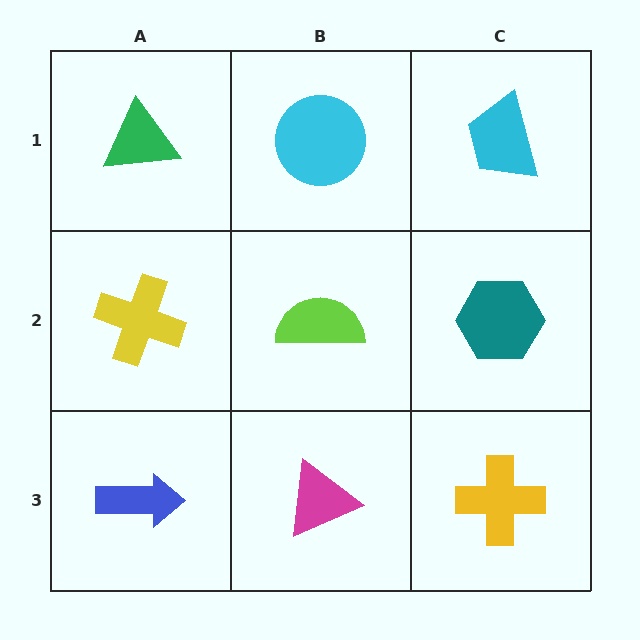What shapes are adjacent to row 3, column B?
A lime semicircle (row 2, column B), a blue arrow (row 3, column A), a yellow cross (row 3, column C).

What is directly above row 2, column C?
A cyan trapezoid.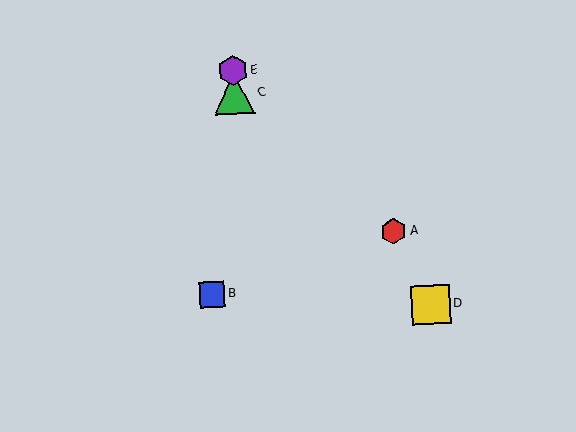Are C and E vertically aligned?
Yes, both are at x≈234.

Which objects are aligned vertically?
Objects C, E are aligned vertically.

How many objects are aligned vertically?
2 objects (C, E) are aligned vertically.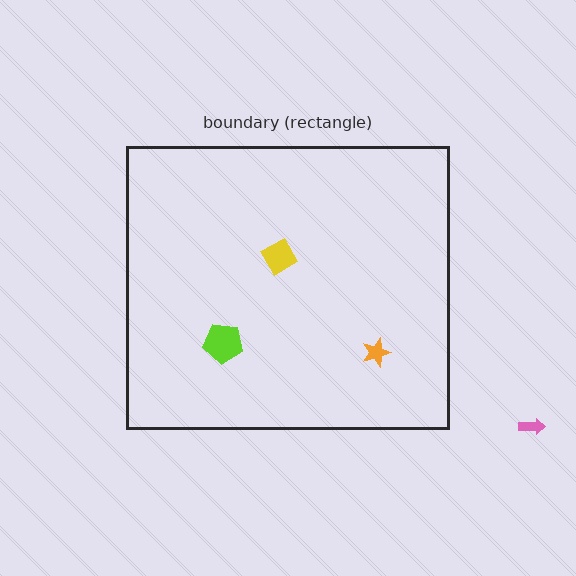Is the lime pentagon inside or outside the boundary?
Inside.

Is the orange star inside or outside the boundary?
Inside.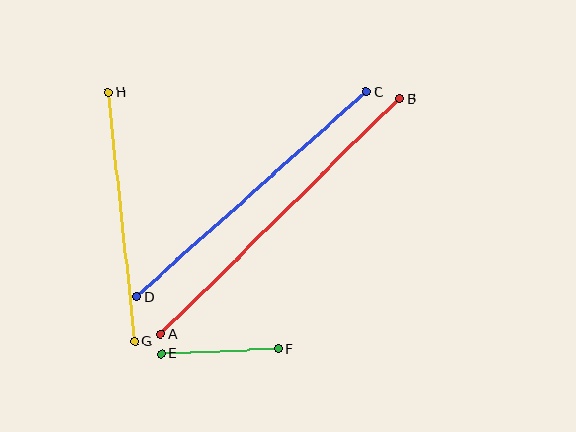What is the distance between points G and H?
The distance is approximately 250 pixels.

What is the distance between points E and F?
The distance is approximately 117 pixels.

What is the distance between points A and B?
The distance is approximately 335 pixels.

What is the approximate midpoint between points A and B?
The midpoint is at approximately (280, 216) pixels.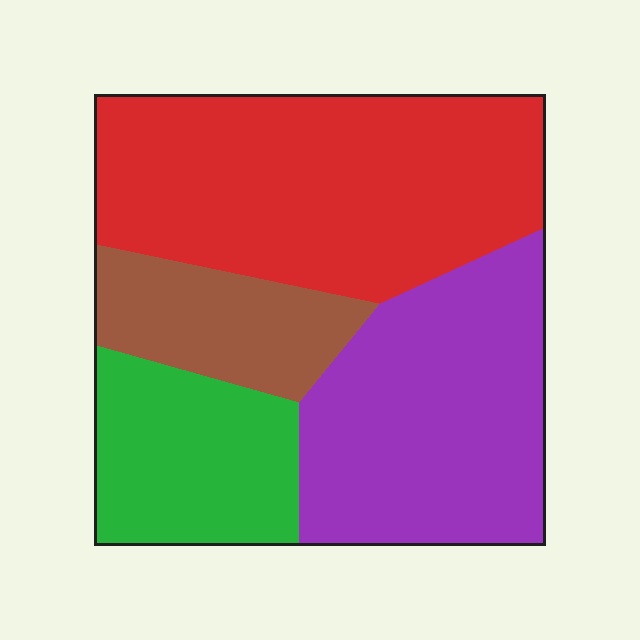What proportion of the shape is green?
Green takes up between a sixth and a third of the shape.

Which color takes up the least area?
Brown, at roughly 15%.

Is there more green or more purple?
Purple.